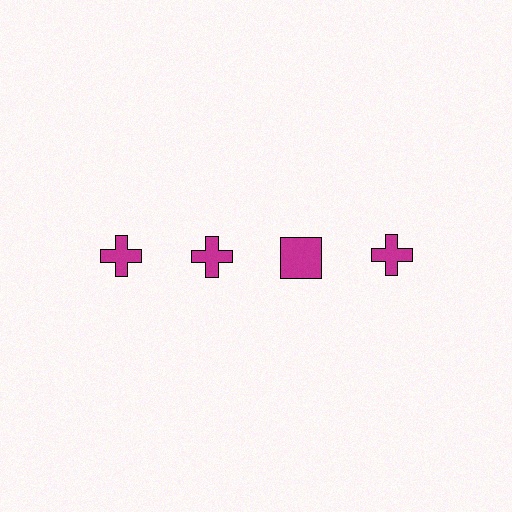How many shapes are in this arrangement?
There are 4 shapes arranged in a grid pattern.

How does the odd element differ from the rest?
It has a different shape: square instead of cross.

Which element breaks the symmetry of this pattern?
The magenta square in the top row, center column breaks the symmetry. All other shapes are magenta crosses.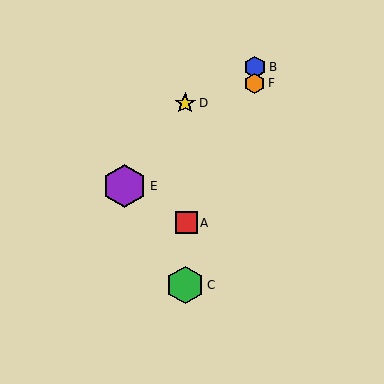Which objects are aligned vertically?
Objects B, F are aligned vertically.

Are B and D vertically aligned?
No, B is at x≈255 and D is at x≈185.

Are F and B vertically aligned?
Yes, both are at x≈255.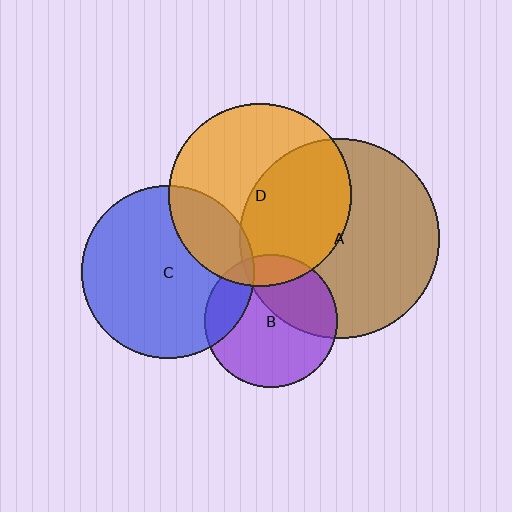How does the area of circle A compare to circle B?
Approximately 2.3 times.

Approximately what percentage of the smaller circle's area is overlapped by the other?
Approximately 5%.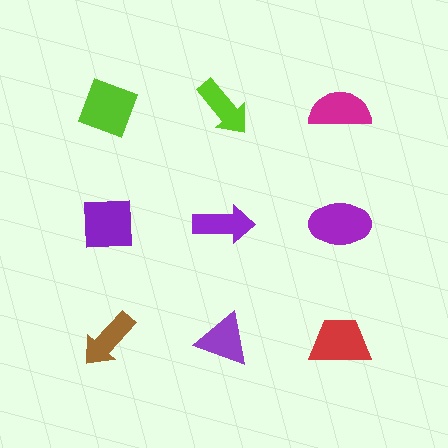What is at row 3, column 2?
A purple triangle.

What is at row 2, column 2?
A purple arrow.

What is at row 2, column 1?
A purple square.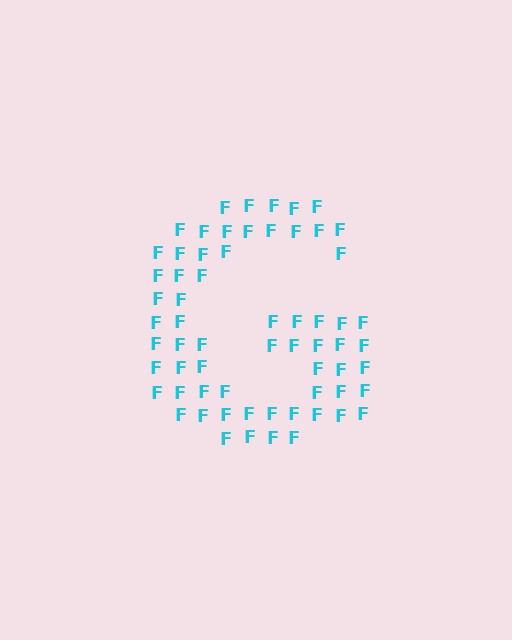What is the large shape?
The large shape is the letter G.